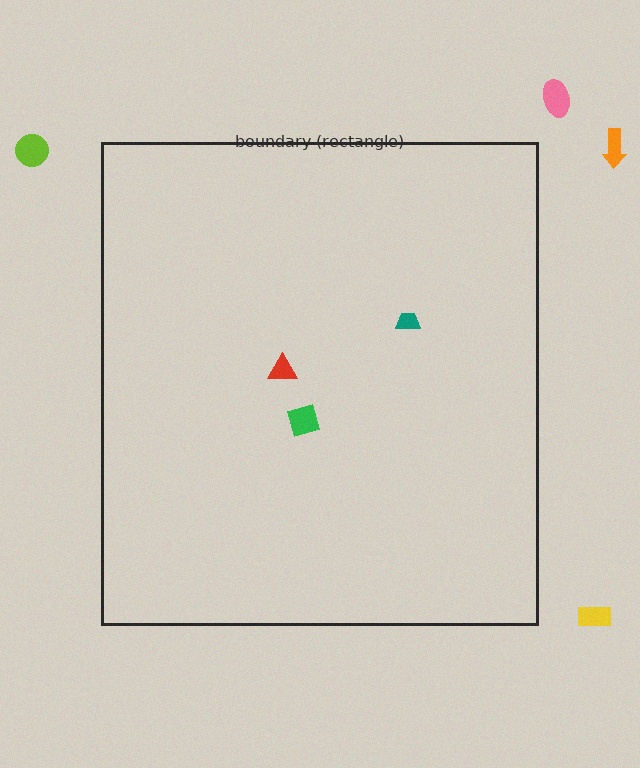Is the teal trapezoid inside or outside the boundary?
Inside.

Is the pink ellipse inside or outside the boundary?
Outside.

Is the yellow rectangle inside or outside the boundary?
Outside.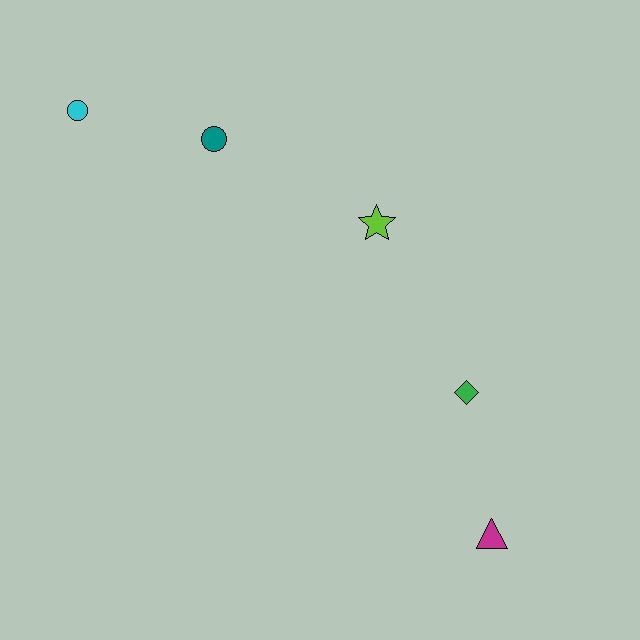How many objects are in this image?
There are 5 objects.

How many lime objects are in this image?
There is 1 lime object.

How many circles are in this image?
There are 2 circles.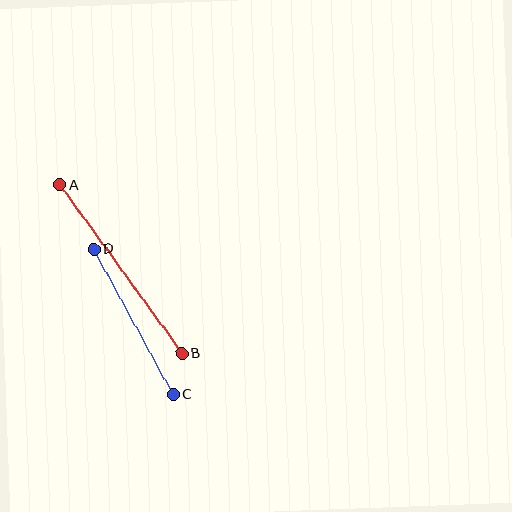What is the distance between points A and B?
The distance is approximately 208 pixels.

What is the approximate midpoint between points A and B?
The midpoint is at approximately (121, 269) pixels.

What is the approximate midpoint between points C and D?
The midpoint is at approximately (134, 322) pixels.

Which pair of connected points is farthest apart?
Points A and B are farthest apart.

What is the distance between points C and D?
The distance is approximately 165 pixels.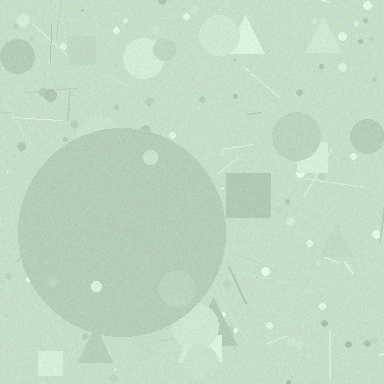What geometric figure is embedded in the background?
A circle is embedded in the background.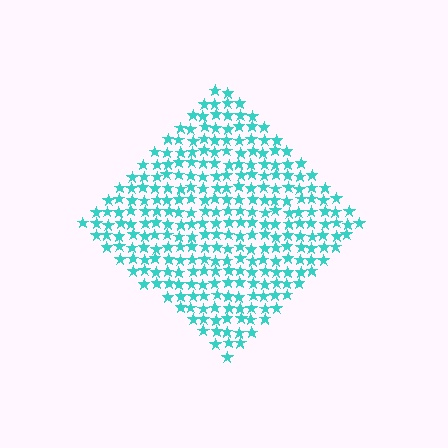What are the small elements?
The small elements are stars.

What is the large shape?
The large shape is a diamond.